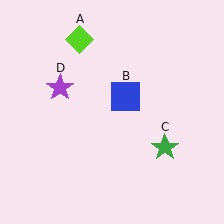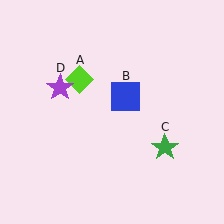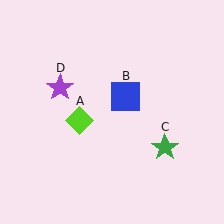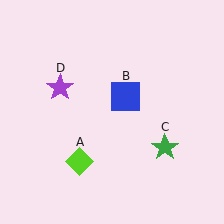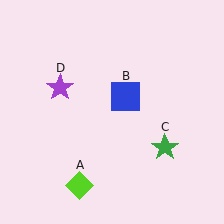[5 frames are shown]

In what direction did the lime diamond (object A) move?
The lime diamond (object A) moved down.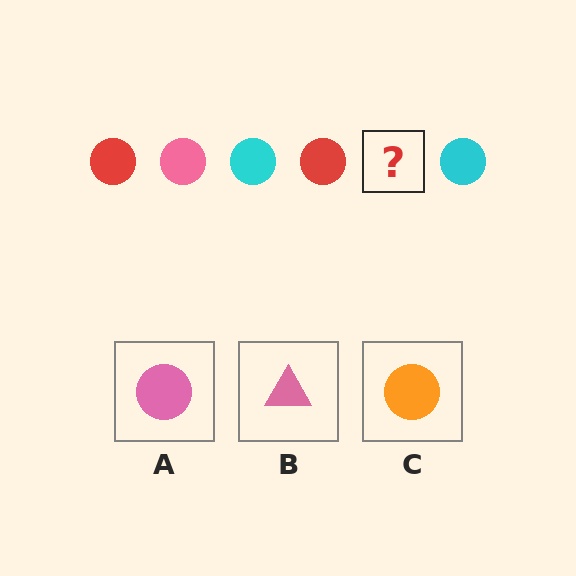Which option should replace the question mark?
Option A.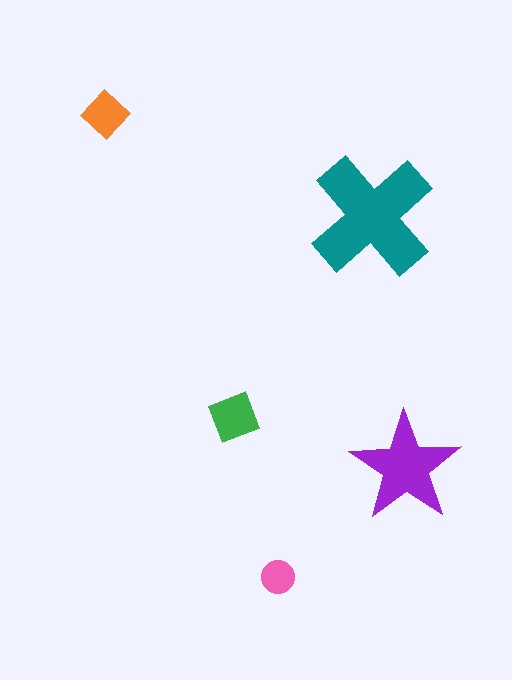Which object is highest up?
The orange diamond is topmost.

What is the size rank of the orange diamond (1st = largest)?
4th.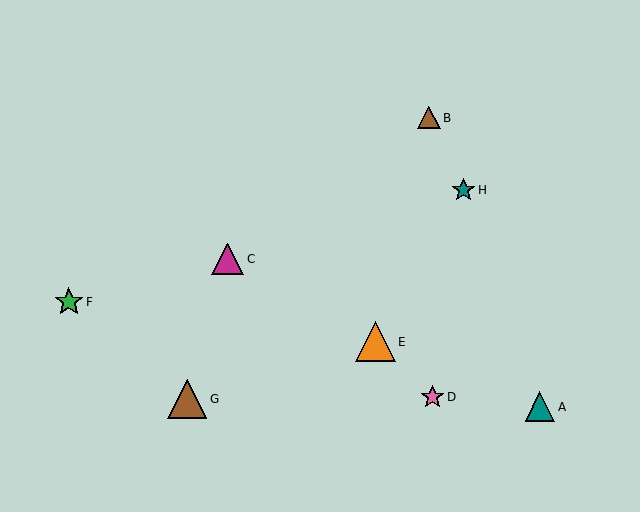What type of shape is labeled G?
Shape G is a brown triangle.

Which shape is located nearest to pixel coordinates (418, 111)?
The brown triangle (labeled B) at (429, 118) is nearest to that location.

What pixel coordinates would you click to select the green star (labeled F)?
Click at (69, 302) to select the green star F.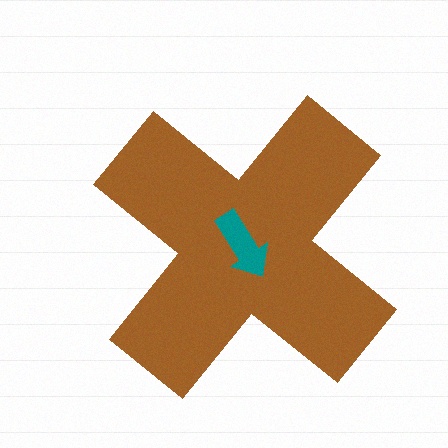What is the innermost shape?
The teal arrow.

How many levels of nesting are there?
2.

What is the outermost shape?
The brown cross.